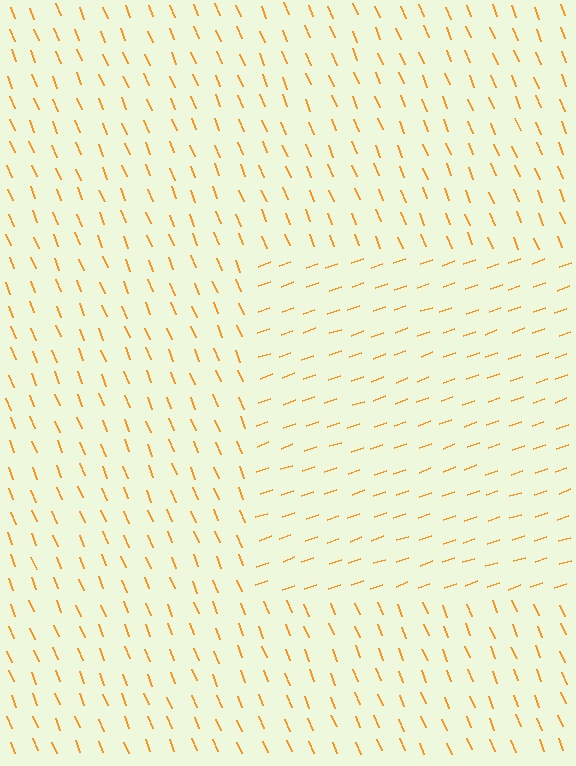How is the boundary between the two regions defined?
The boundary is defined purely by a change in line orientation (approximately 88 degrees difference). All lines are the same color and thickness.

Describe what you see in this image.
The image is filled with small orange line segments. A rectangle region in the image has lines oriented differently from the surrounding lines, creating a visible texture boundary.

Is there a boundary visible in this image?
Yes, there is a texture boundary formed by a change in line orientation.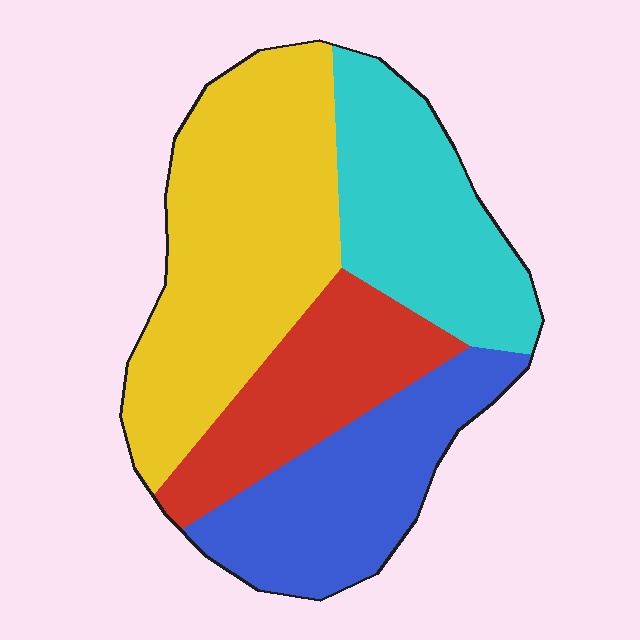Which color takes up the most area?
Yellow, at roughly 35%.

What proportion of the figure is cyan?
Cyan covers 23% of the figure.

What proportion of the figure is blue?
Blue covers 22% of the figure.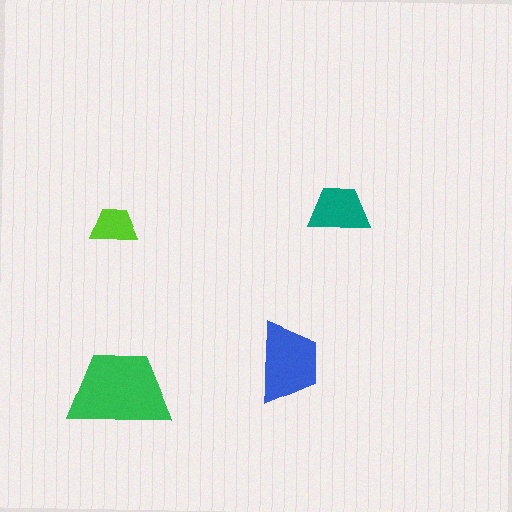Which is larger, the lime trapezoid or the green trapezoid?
The green one.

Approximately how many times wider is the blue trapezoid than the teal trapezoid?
About 1.5 times wider.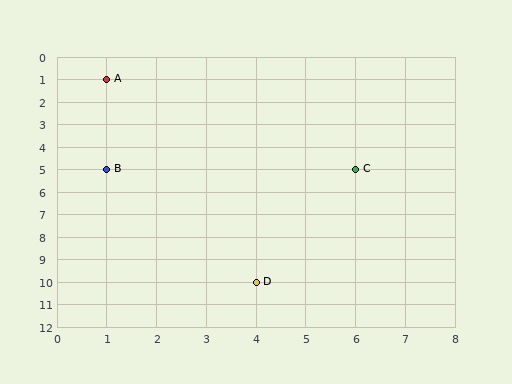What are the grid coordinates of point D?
Point D is at grid coordinates (4, 10).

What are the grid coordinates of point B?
Point B is at grid coordinates (1, 5).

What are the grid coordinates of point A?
Point A is at grid coordinates (1, 1).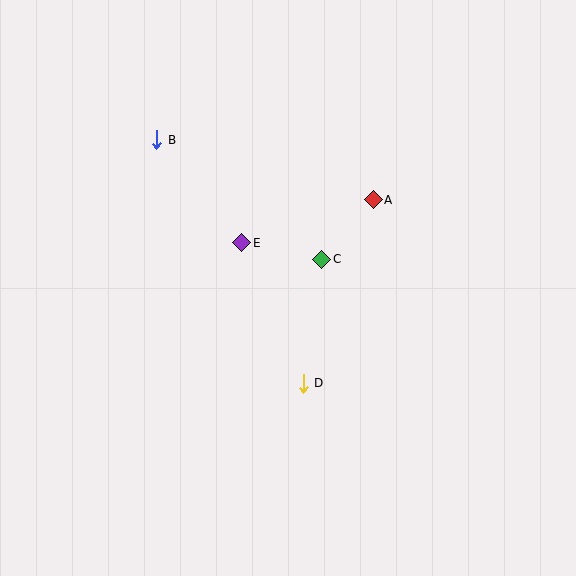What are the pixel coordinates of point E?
Point E is at (242, 243).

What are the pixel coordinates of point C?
Point C is at (322, 259).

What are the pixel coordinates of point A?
Point A is at (373, 200).